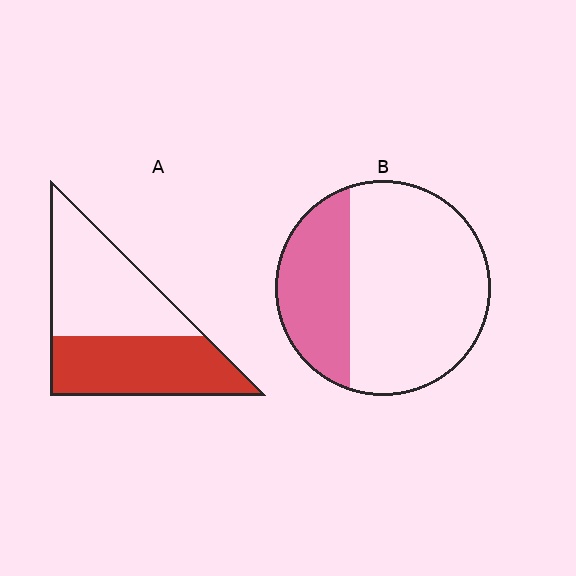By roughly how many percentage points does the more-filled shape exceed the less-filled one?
By roughly 15 percentage points (A over B).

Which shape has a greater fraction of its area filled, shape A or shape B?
Shape A.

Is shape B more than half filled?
No.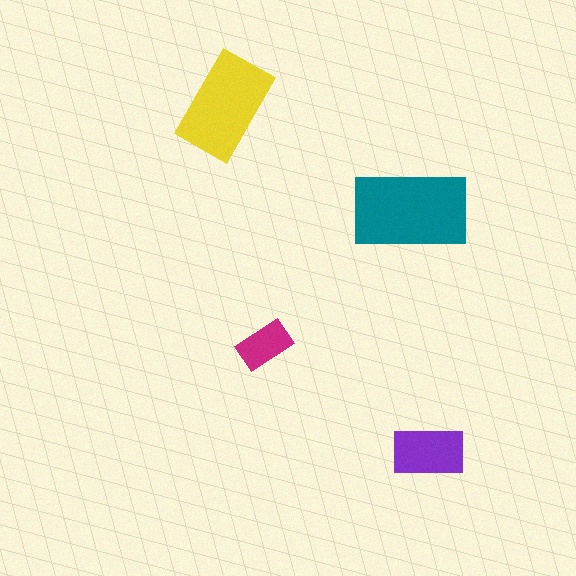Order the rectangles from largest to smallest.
the teal one, the yellow one, the purple one, the magenta one.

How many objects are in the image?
There are 4 objects in the image.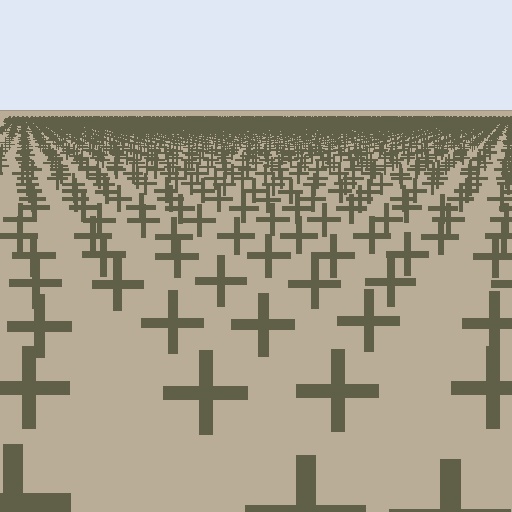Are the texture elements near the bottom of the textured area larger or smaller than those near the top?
Larger. Near the bottom, elements are closer to the viewer and appear at a bigger on-screen size.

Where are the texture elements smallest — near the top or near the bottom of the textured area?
Near the top.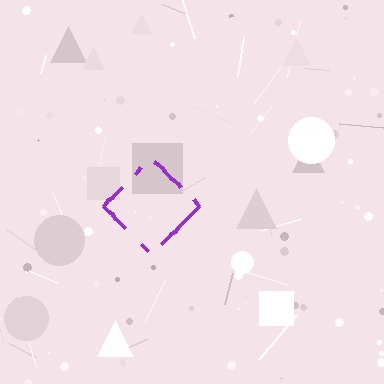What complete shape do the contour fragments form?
The contour fragments form a diamond.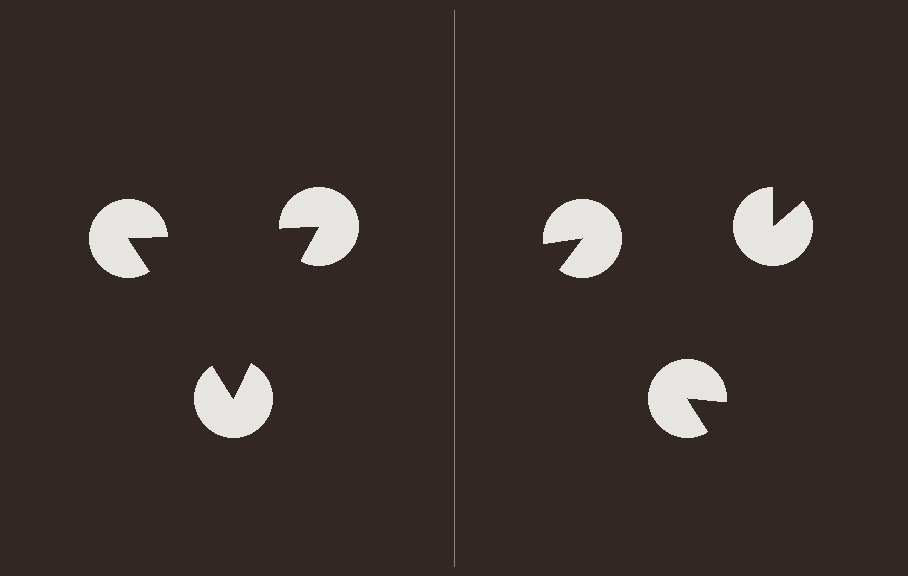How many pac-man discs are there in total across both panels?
6 — 3 on each side.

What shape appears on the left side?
An illusory triangle.